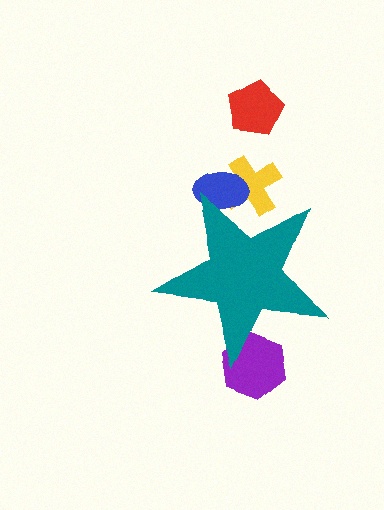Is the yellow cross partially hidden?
Yes, the yellow cross is partially hidden behind the teal star.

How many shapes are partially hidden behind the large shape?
3 shapes are partially hidden.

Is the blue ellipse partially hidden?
Yes, the blue ellipse is partially hidden behind the teal star.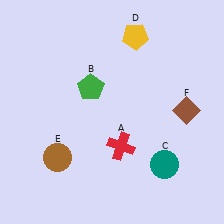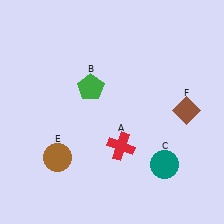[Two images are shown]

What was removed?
The yellow pentagon (D) was removed in Image 2.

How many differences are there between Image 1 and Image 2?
There is 1 difference between the two images.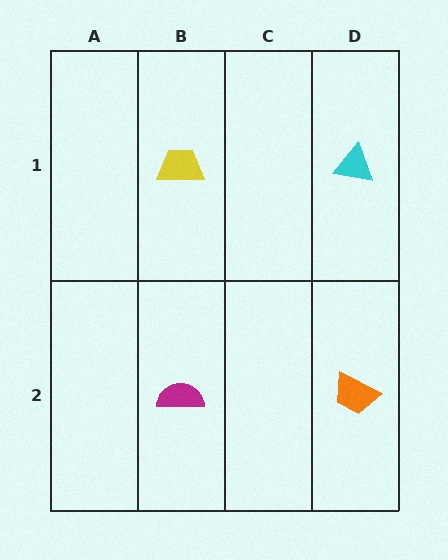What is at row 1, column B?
A yellow trapezoid.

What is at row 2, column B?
A magenta semicircle.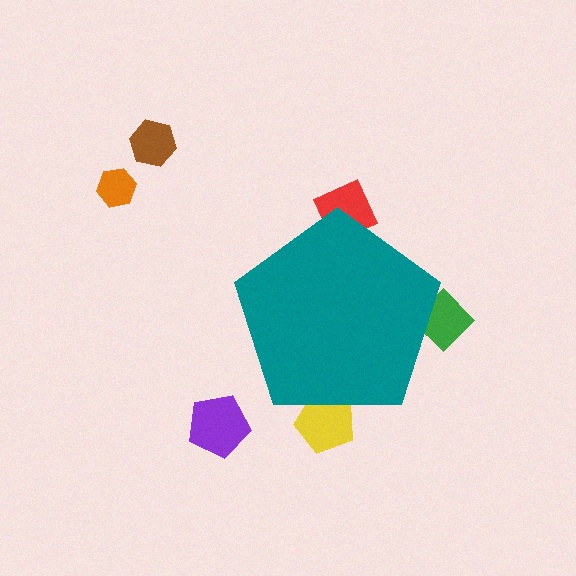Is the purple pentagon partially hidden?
No, the purple pentagon is fully visible.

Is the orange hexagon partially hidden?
No, the orange hexagon is fully visible.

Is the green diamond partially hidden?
Yes, the green diamond is partially hidden behind the teal pentagon.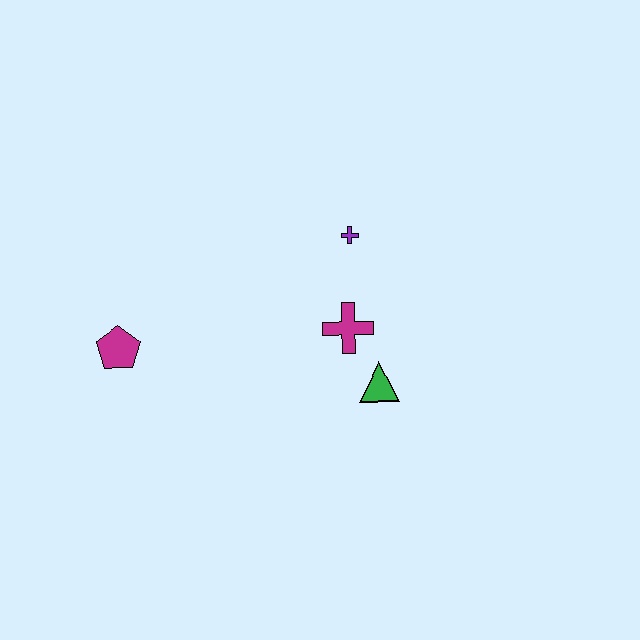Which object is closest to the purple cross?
The magenta cross is closest to the purple cross.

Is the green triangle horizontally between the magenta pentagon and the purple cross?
No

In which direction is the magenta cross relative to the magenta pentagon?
The magenta cross is to the right of the magenta pentagon.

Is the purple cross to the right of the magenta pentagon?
Yes